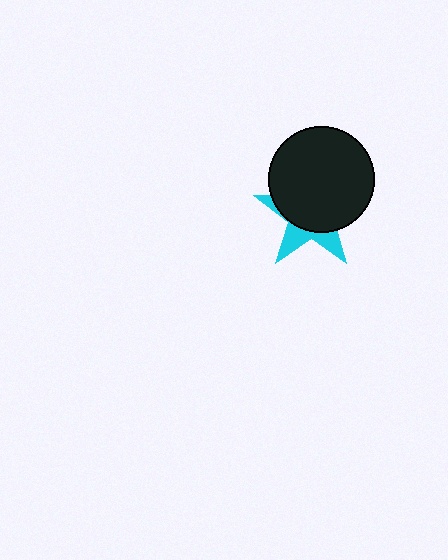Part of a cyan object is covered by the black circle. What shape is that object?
It is a star.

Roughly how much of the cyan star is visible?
A small part of it is visible (roughly 32%).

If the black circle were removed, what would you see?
You would see the complete cyan star.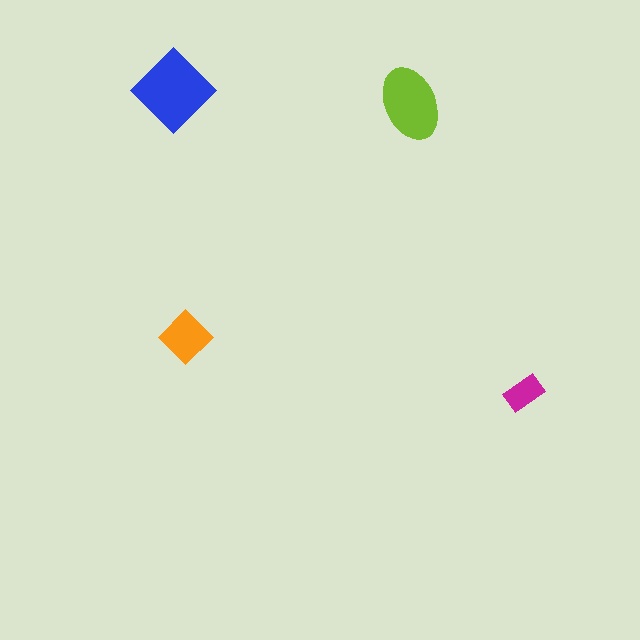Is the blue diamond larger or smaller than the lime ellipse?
Larger.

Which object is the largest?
The blue diamond.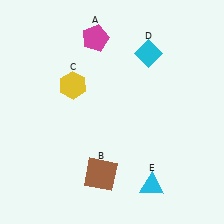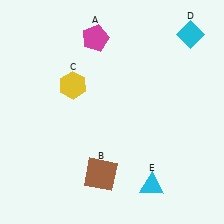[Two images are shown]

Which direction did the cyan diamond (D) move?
The cyan diamond (D) moved right.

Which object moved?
The cyan diamond (D) moved right.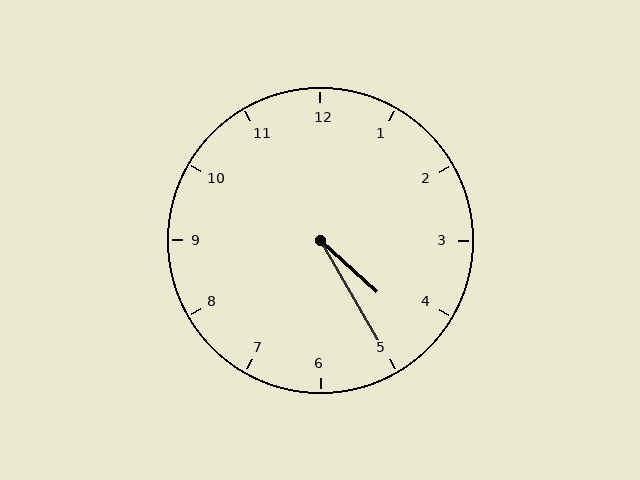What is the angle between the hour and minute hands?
Approximately 18 degrees.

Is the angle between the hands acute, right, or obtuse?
It is acute.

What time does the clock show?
4:25.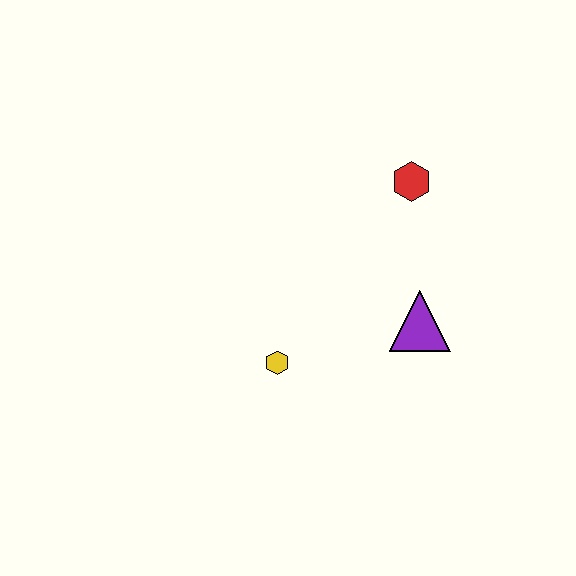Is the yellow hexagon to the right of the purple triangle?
No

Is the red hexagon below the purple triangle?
No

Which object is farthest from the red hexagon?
The yellow hexagon is farthest from the red hexagon.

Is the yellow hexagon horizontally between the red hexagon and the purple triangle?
No